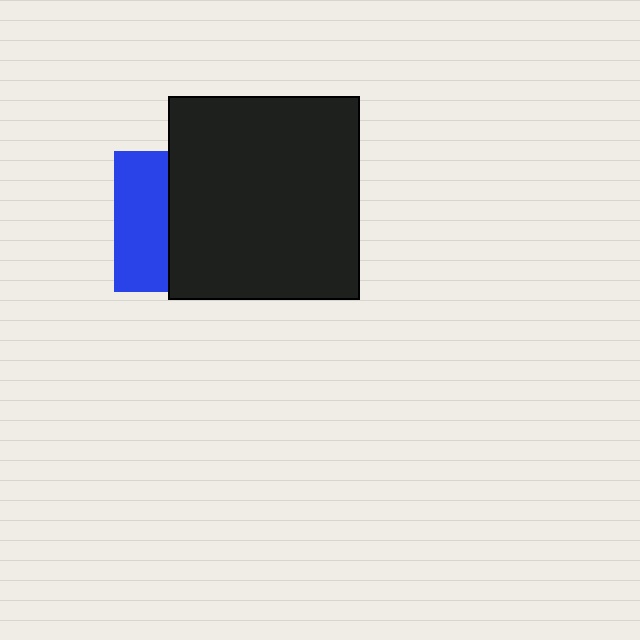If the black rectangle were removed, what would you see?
You would see the complete blue square.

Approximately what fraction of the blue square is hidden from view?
Roughly 62% of the blue square is hidden behind the black rectangle.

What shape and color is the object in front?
The object in front is a black rectangle.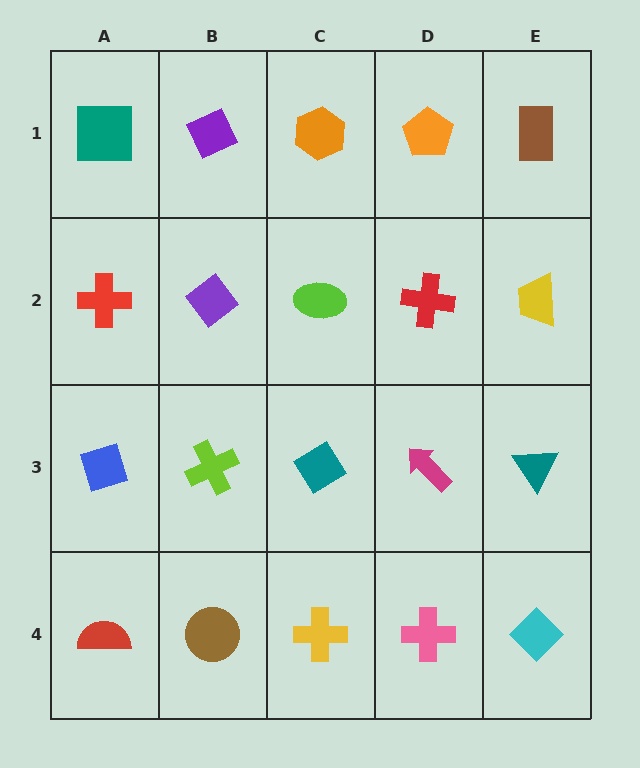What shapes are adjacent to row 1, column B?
A purple diamond (row 2, column B), a teal square (row 1, column A), an orange hexagon (row 1, column C).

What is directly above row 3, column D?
A red cross.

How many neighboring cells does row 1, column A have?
2.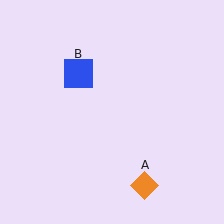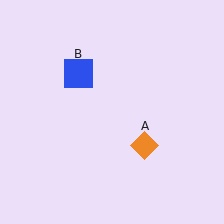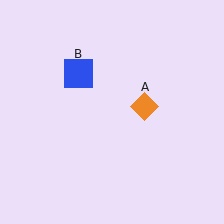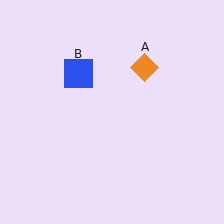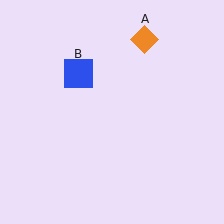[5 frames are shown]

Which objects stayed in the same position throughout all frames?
Blue square (object B) remained stationary.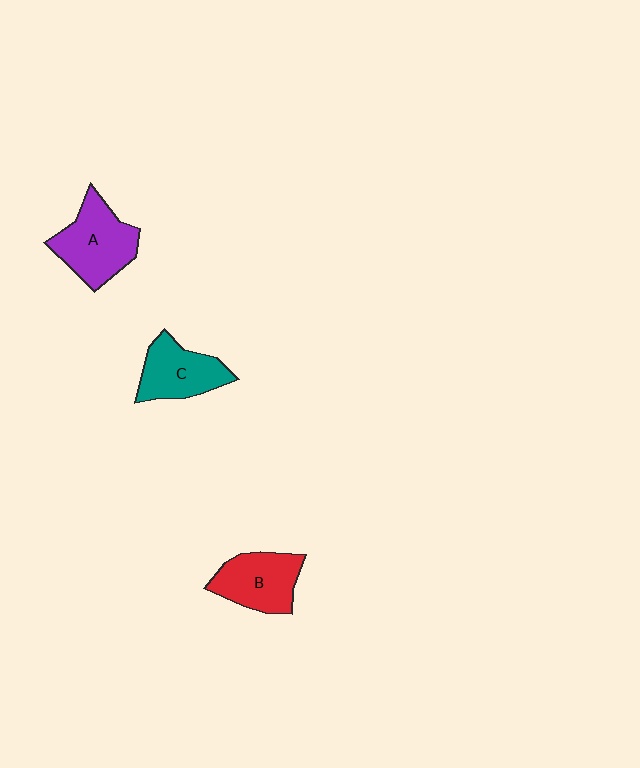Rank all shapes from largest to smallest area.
From largest to smallest: A (purple), B (red), C (teal).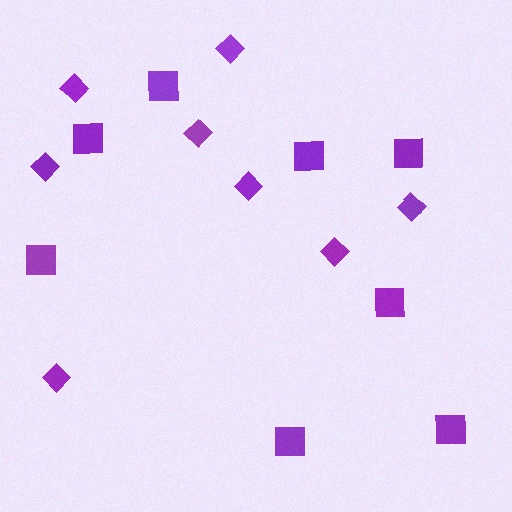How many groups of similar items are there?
There are 2 groups: one group of squares (8) and one group of diamonds (8).